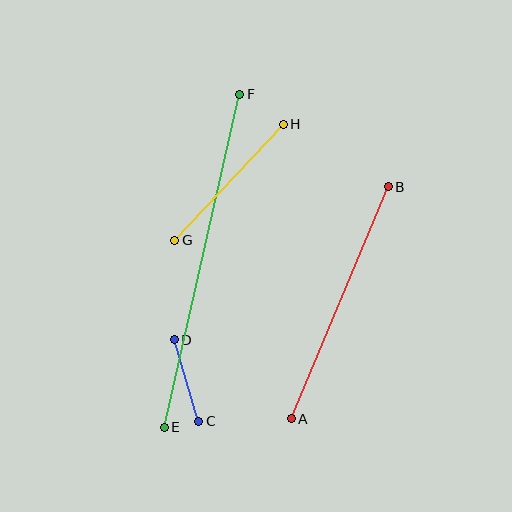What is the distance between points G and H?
The distance is approximately 159 pixels.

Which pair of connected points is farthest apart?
Points E and F are farthest apart.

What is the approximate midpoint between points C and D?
The midpoint is at approximately (186, 380) pixels.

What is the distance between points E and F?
The distance is approximately 341 pixels.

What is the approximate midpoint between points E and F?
The midpoint is at approximately (202, 261) pixels.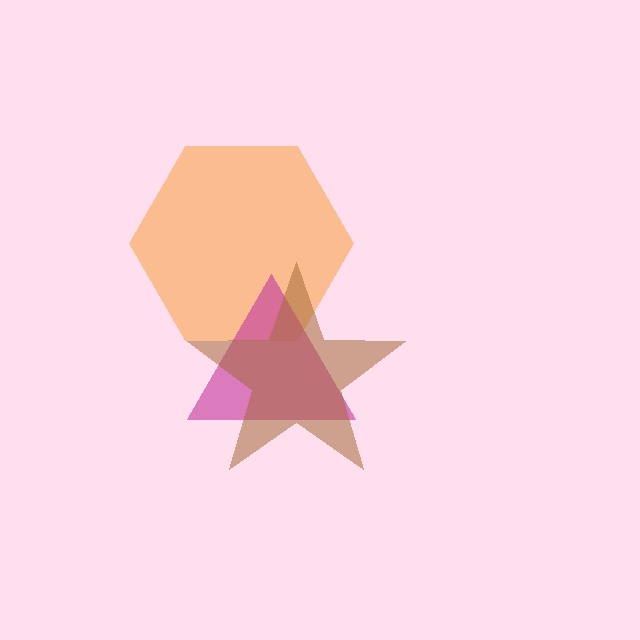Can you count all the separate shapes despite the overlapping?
Yes, there are 3 separate shapes.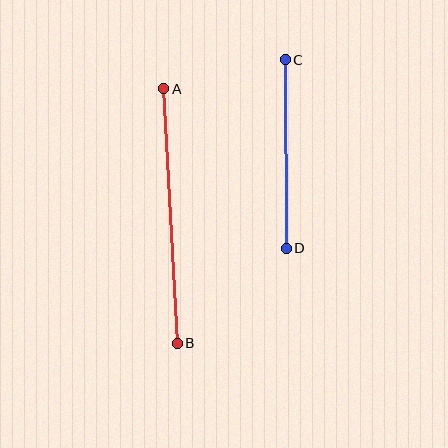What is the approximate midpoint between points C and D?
The midpoint is at approximately (286, 154) pixels.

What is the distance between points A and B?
The distance is approximately 255 pixels.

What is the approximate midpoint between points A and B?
The midpoint is at approximately (170, 216) pixels.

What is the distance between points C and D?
The distance is approximately 189 pixels.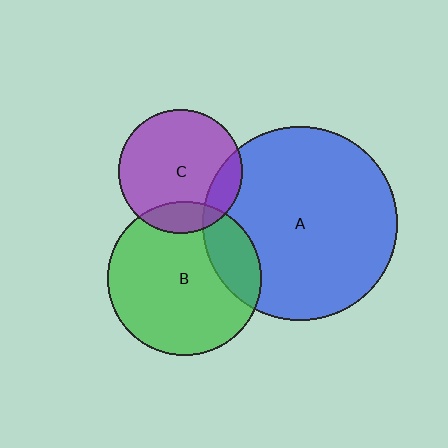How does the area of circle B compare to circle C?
Approximately 1.5 times.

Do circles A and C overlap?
Yes.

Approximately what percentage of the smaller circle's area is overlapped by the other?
Approximately 15%.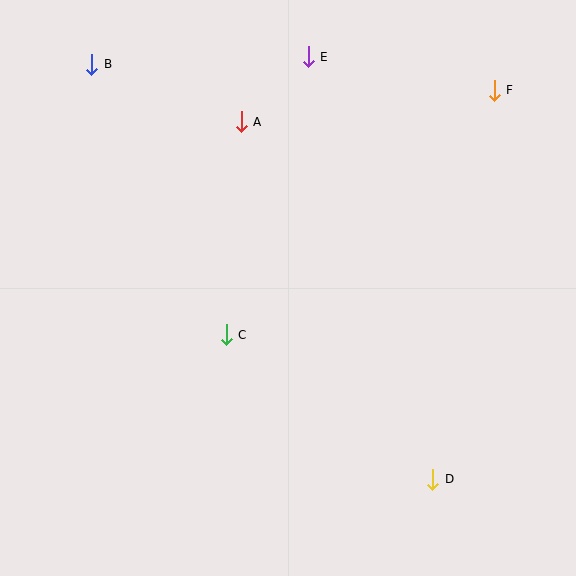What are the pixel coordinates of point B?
Point B is at (92, 64).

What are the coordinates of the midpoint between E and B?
The midpoint between E and B is at (200, 61).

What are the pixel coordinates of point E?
Point E is at (308, 57).